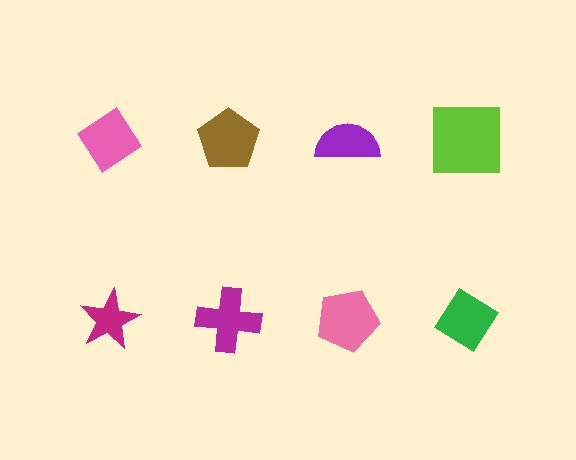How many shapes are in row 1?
4 shapes.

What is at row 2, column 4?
A green diamond.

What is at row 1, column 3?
A purple semicircle.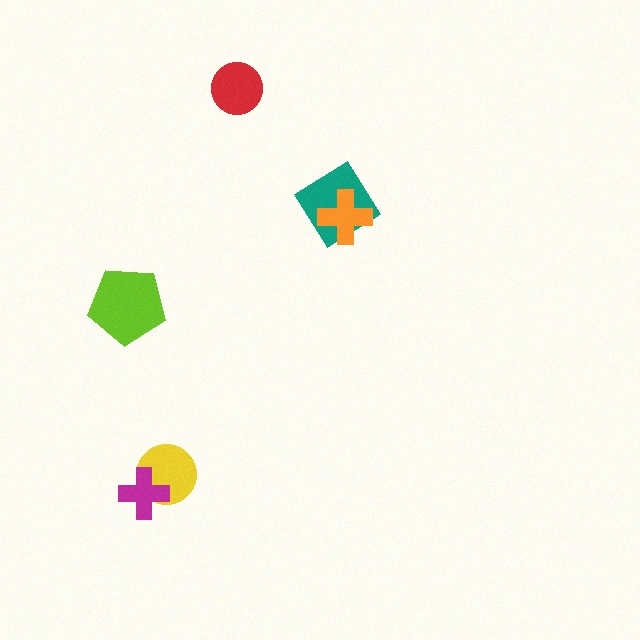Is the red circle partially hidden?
No, no other shape covers it.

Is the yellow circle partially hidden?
Yes, it is partially covered by another shape.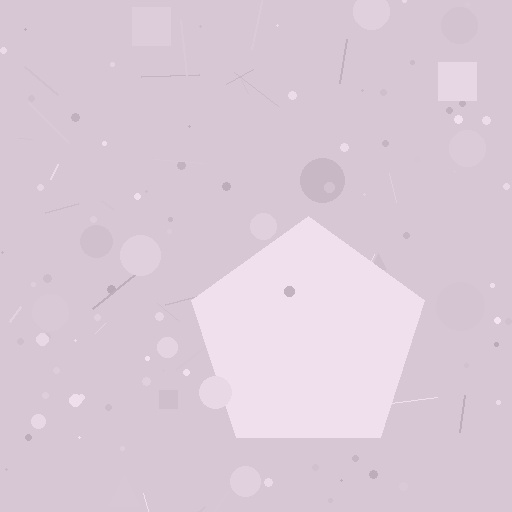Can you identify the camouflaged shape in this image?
The camouflaged shape is a pentagon.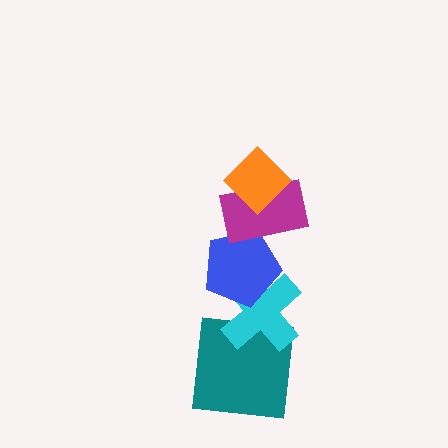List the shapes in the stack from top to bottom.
From top to bottom: the orange diamond, the magenta rectangle, the blue pentagon, the cyan cross, the teal square.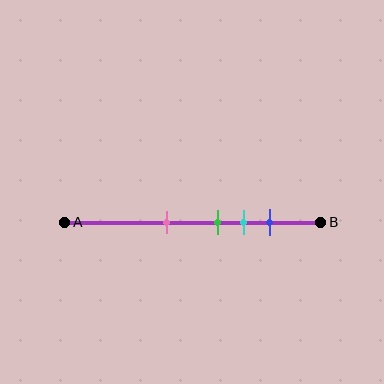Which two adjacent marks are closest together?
The green and cyan marks are the closest adjacent pair.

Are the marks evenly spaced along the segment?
No, the marks are not evenly spaced.